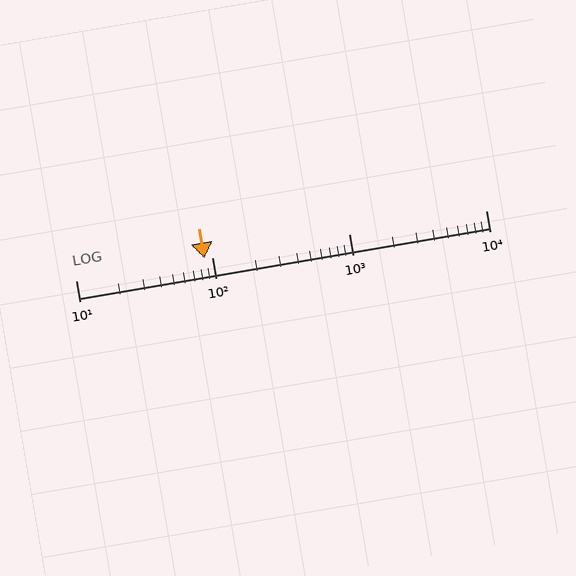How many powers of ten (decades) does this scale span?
The scale spans 3 decades, from 10 to 10000.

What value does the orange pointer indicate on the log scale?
The pointer indicates approximately 88.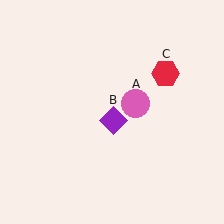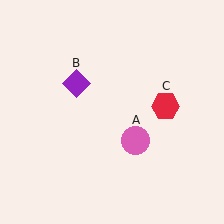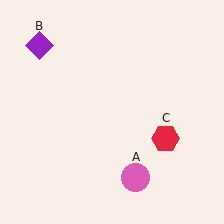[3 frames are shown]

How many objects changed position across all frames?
3 objects changed position: pink circle (object A), purple diamond (object B), red hexagon (object C).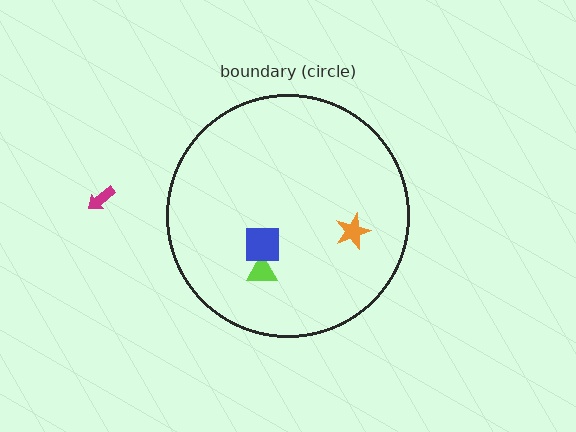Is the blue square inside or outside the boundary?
Inside.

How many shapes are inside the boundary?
3 inside, 1 outside.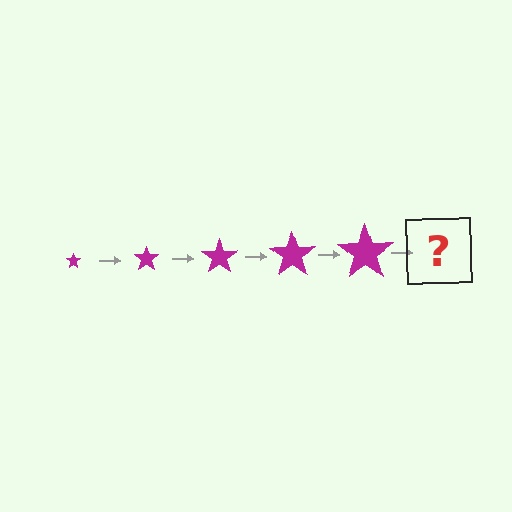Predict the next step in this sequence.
The next step is a magenta star, larger than the previous one.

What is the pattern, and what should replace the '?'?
The pattern is that the star gets progressively larger each step. The '?' should be a magenta star, larger than the previous one.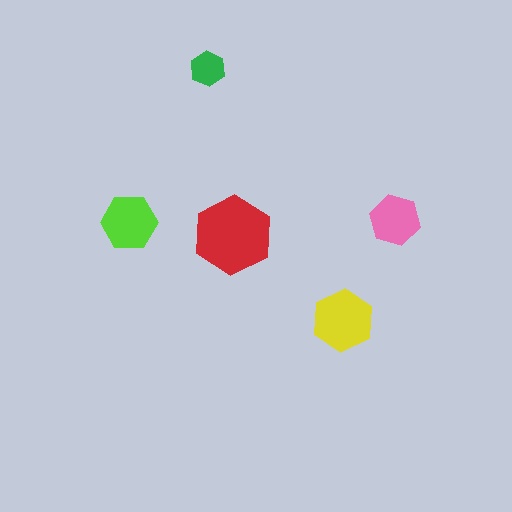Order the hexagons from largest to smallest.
the red one, the yellow one, the lime one, the pink one, the green one.